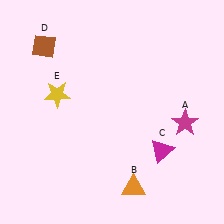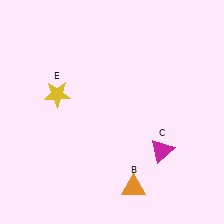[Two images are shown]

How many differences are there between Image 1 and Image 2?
There are 2 differences between the two images.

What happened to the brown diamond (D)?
The brown diamond (D) was removed in Image 2. It was in the top-left area of Image 1.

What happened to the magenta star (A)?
The magenta star (A) was removed in Image 2. It was in the bottom-right area of Image 1.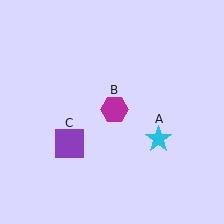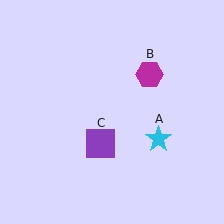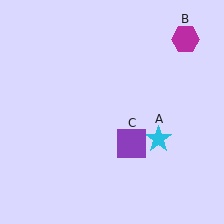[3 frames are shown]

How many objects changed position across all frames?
2 objects changed position: magenta hexagon (object B), purple square (object C).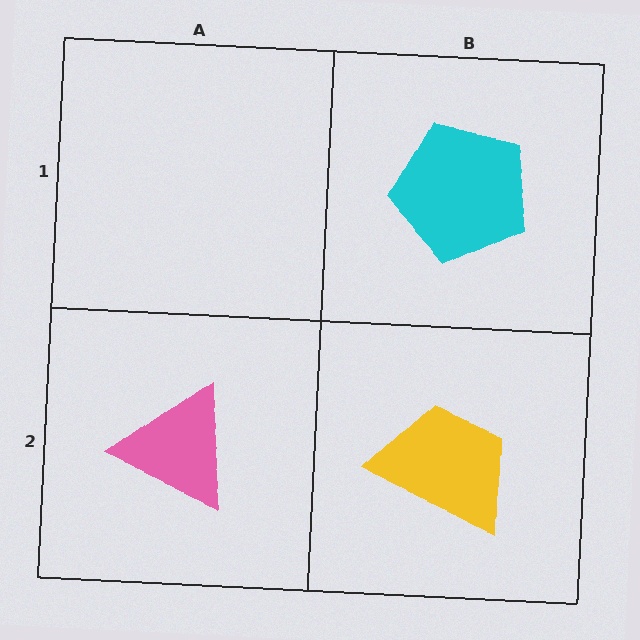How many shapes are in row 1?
1 shape.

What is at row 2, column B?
A yellow trapezoid.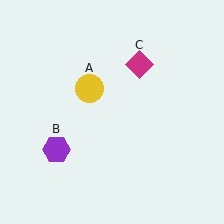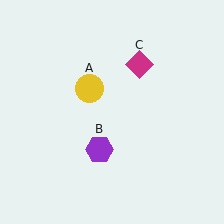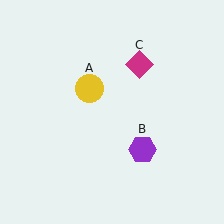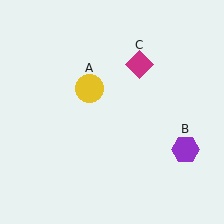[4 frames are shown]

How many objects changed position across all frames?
1 object changed position: purple hexagon (object B).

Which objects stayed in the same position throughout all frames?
Yellow circle (object A) and magenta diamond (object C) remained stationary.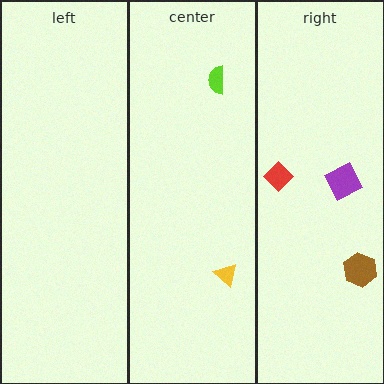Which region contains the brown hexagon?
The right region.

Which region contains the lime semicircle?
The center region.